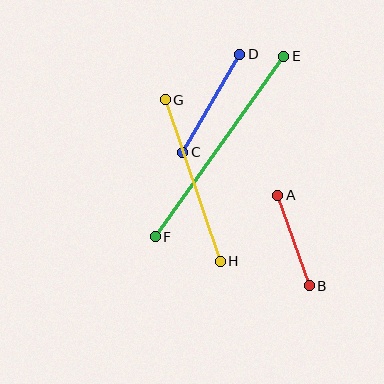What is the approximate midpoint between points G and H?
The midpoint is at approximately (193, 180) pixels.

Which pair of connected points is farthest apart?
Points E and F are farthest apart.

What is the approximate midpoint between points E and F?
The midpoint is at approximately (219, 146) pixels.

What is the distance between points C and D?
The distance is approximately 113 pixels.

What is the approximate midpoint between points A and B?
The midpoint is at approximately (293, 241) pixels.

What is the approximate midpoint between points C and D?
The midpoint is at approximately (211, 103) pixels.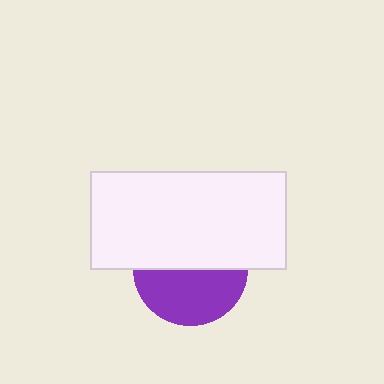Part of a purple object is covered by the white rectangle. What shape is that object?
It is a circle.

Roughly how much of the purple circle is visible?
About half of it is visible (roughly 49%).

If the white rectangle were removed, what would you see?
You would see the complete purple circle.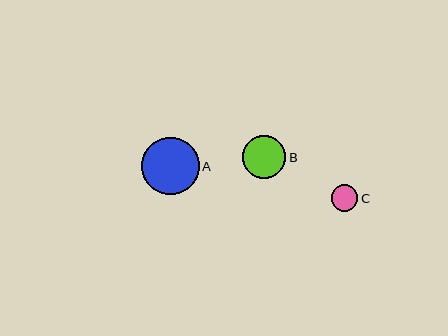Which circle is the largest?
Circle A is the largest with a size of approximately 58 pixels.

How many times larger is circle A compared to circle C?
Circle A is approximately 2.2 times the size of circle C.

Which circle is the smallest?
Circle C is the smallest with a size of approximately 26 pixels.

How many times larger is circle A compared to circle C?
Circle A is approximately 2.2 times the size of circle C.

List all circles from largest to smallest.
From largest to smallest: A, B, C.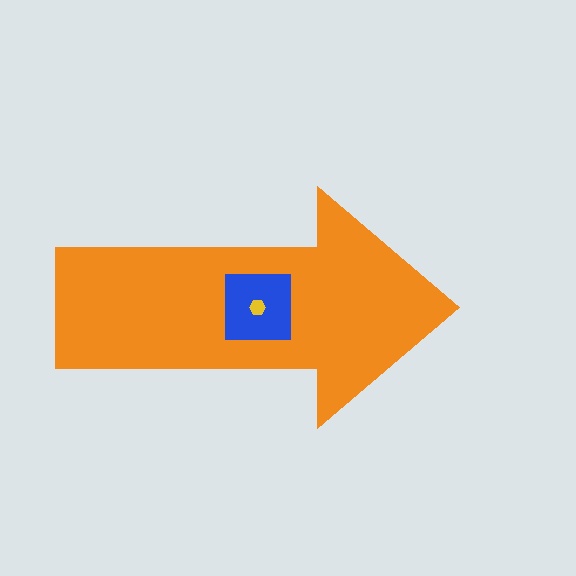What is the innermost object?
The yellow hexagon.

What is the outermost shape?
The orange arrow.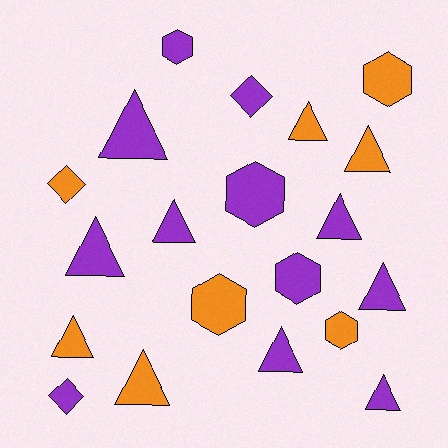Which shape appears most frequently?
Triangle, with 11 objects.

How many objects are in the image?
There are 20 objects.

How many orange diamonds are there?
There is 1 orange diamond.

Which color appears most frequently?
Purple, with 12 objects.